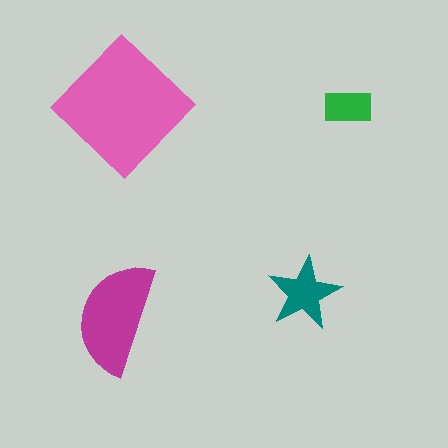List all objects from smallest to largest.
The green rectangle, the teal star, the magenta semicircle, the pink diamond.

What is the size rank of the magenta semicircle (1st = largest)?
2nd.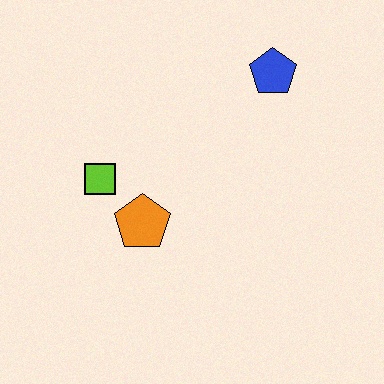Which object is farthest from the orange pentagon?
The blue pentagon is farthest from the orange pentagon.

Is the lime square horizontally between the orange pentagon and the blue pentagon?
No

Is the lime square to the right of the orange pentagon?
No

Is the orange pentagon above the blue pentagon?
No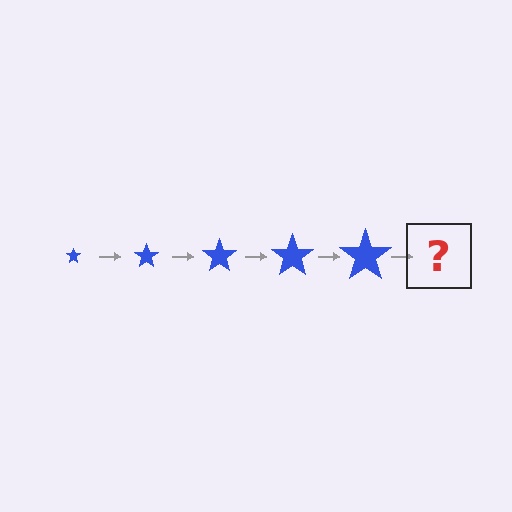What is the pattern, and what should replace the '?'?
The pattern is that the star gets progressively larger each step. The '?' should be a blue star, larger than the previous one.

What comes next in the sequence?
The next element should be a blue star, larger than the previous one.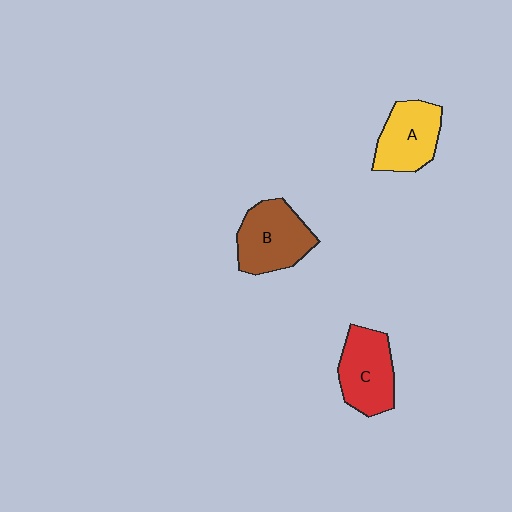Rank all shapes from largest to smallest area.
From largest to smallest: B (brown), C (red), A (yellow).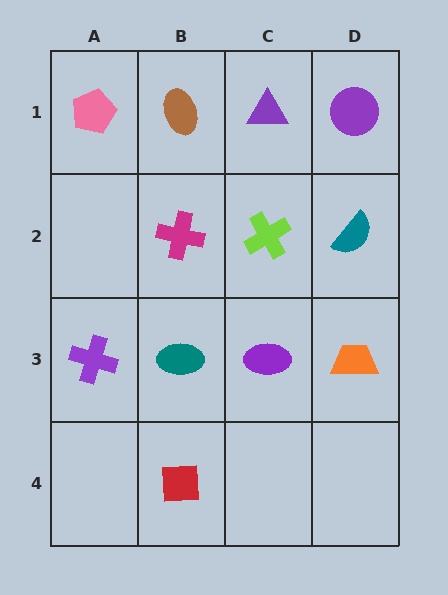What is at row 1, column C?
A purple triangle.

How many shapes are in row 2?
3 shapes.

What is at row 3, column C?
A purple ellipse.